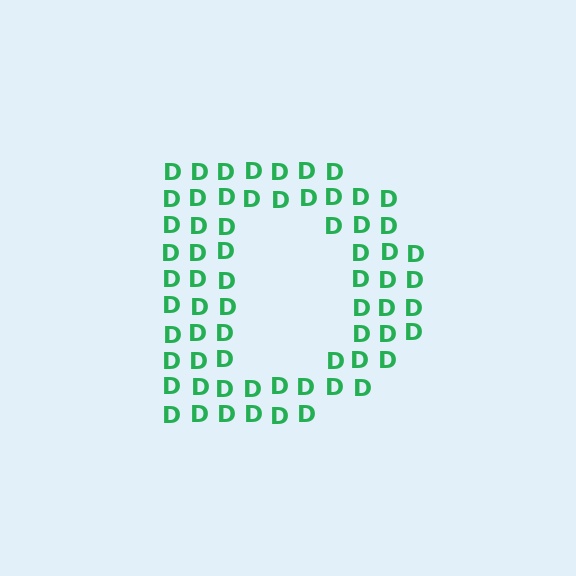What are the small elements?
The small elements are letter D's.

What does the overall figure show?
The overall figure shows the letter D.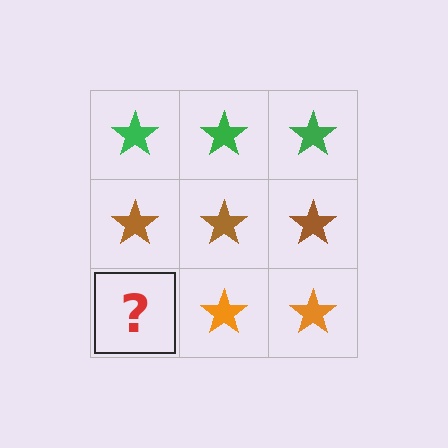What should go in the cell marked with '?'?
The missing cell should contain an orange star.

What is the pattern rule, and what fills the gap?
The rule is that each row has a consistent color. The gap should be filled with an orange star.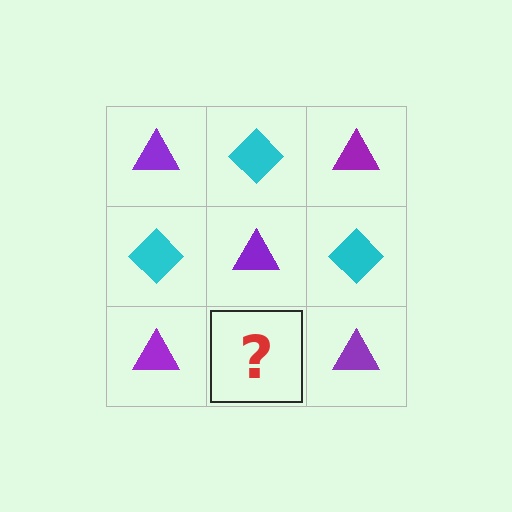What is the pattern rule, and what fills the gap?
The rule is that it alternates purple triangle and cyan diamond in a checkerboard pattern. The gap should be filled with a cyan diamond.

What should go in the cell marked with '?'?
The missing cell should contain a cyan diamond.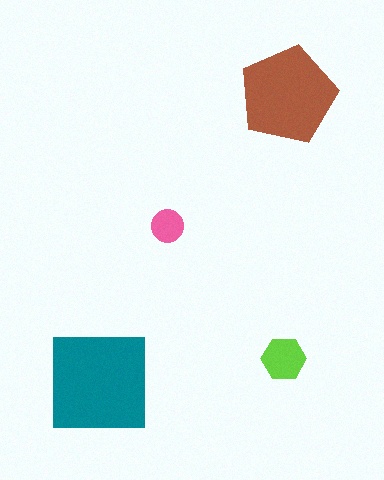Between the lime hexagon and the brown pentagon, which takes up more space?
The brown pentagon.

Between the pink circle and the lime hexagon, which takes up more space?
The lime hexagon.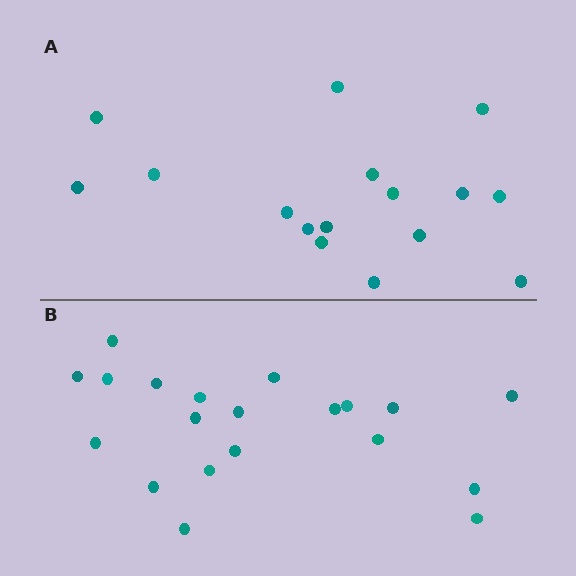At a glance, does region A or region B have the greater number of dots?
Region B (the bottom region) has more dots.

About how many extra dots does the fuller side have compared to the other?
Region B has about 4 more dots than region A.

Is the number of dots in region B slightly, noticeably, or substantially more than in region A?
Region B has noticeably more, but not dramatically so. The ratio is roughly 1.2 to 1.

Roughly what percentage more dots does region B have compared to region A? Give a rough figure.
About 25% more.